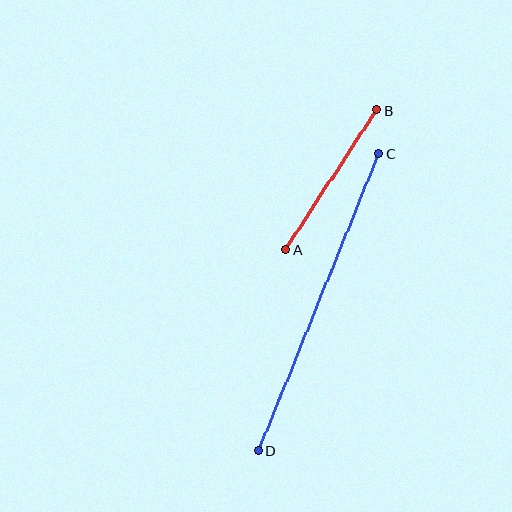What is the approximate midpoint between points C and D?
The midpoint is at approximately (319, 302) pixels.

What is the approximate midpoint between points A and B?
The midpoint is at approximately (331, 180) pixels.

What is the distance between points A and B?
The distance is approximately 166 pixels.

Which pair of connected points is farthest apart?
Points C and D are farthest apart.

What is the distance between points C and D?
The distance is approximately 321 pixels.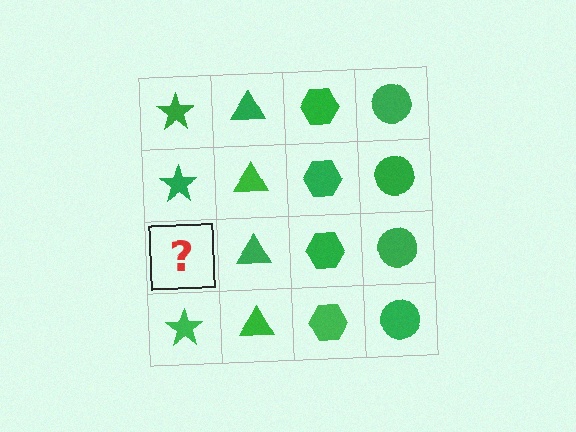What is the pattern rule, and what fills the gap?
The rule is that each column has a consistent shape. The gap should be filled with a green star.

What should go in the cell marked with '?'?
The missing cell should contain a green star.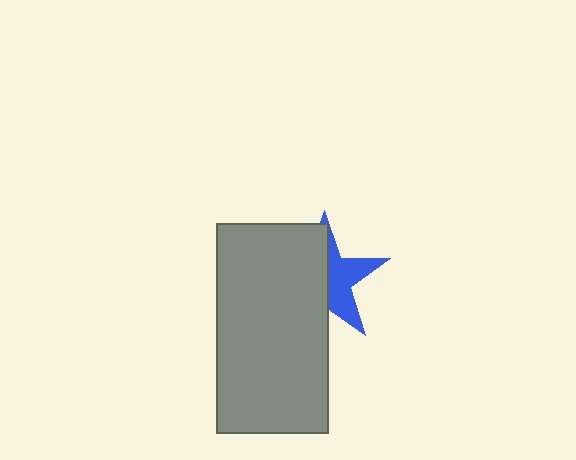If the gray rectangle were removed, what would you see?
You would see the complete blue star.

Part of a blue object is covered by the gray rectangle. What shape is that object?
It is a star.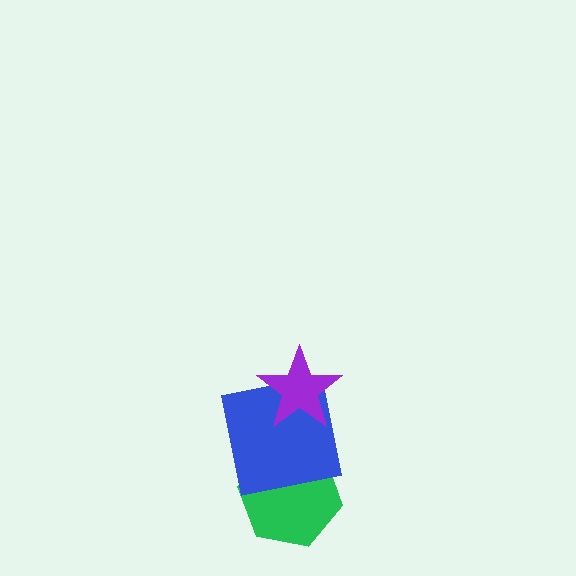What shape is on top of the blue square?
The purple star is on top of the blue square.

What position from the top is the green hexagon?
The green hexagon is 3rd from the top.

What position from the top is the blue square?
The blue square is 2nd from the top.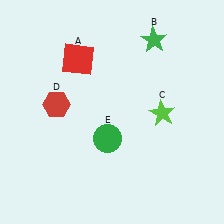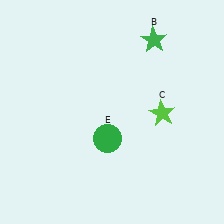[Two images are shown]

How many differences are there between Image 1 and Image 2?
There are 2 differences between the two images.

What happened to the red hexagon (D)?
The red hexagon (D) was removed in Image 2. It was in the top-left area of Image 1.